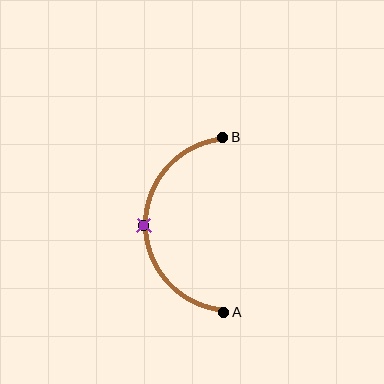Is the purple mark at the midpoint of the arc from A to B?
Yes. The purple mark lies on the arc at equal arc-length from both A and B — it is the arc midpoint.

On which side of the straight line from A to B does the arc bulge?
The arc bulges to the left of the straight line connecting A and B.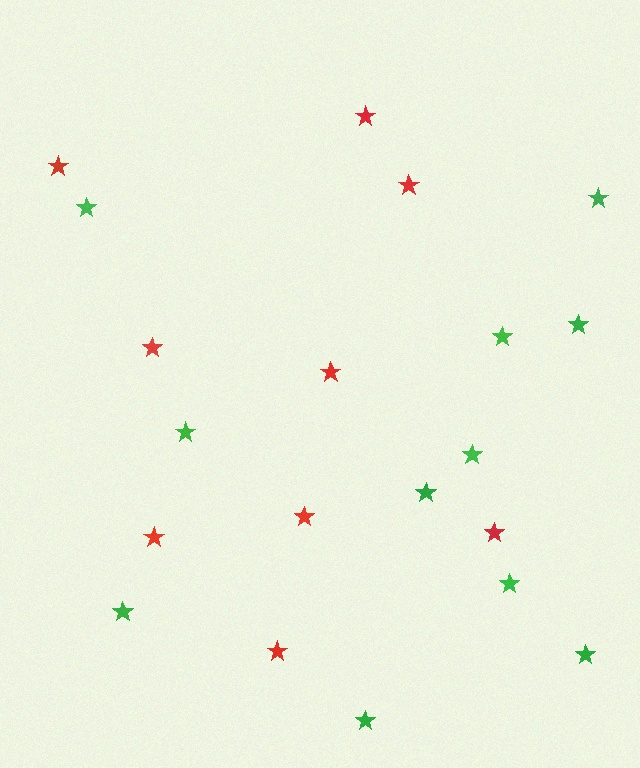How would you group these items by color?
There are 2 groups: one group of red stars (9) and one group of green stars (11).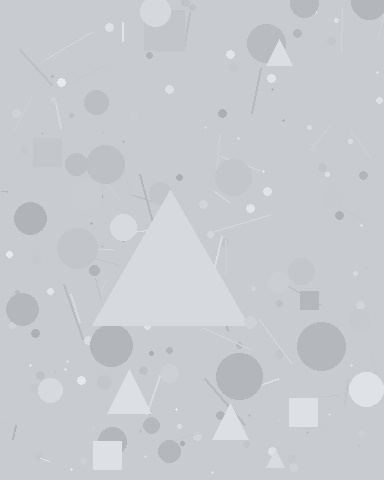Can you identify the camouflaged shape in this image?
The camouflaged shape is a triangle.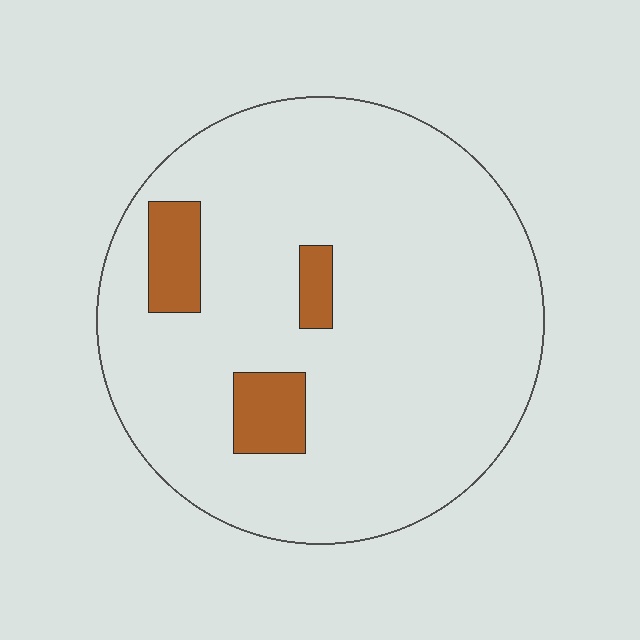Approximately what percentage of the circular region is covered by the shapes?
Approximately 10%.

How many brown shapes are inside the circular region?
3.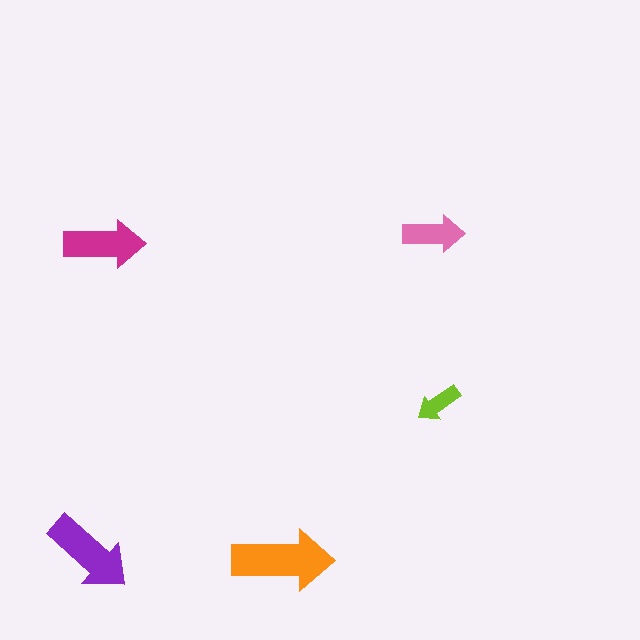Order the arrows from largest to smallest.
the orange one, the purple one, the magenta one, the pink one, the lime one.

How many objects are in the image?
There are 5 objects in the image.